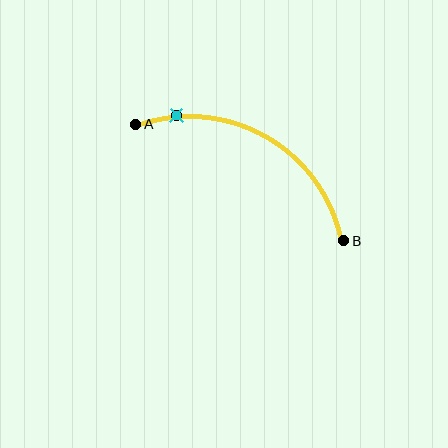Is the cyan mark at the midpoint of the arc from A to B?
No. The cyan mark lies on the arc but is closer to endpoint A. The arc midpoint would be at the point on the curve equidistant along the arc from both A and B.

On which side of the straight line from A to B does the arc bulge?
The arc bulges above the straight line connecting A and B.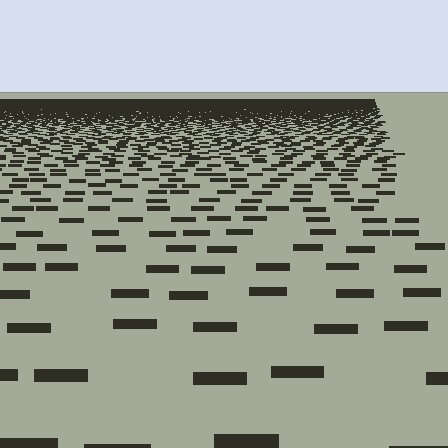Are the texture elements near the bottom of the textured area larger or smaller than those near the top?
Larger. Near the bottom, elements are closer to the viewer and appear at a bigger on-screen size.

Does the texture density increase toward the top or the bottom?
Density increases toward the top.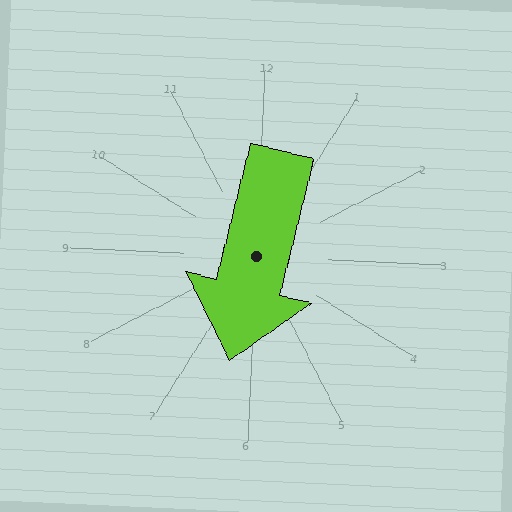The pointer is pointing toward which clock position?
Roughly 6 o'clock.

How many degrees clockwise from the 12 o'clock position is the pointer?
Approximately 191 degrees.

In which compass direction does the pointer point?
South.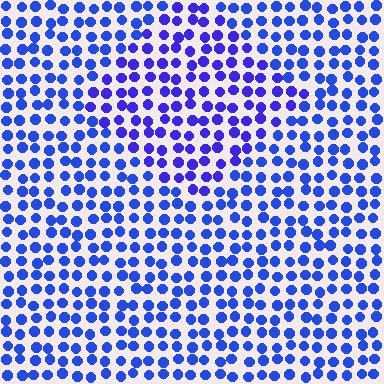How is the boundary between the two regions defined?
The boundary is defined purely by a slight shift in hue (about 20 degrees). Spacing, size, and orientation are identical on both sides.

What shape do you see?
I see a diamond.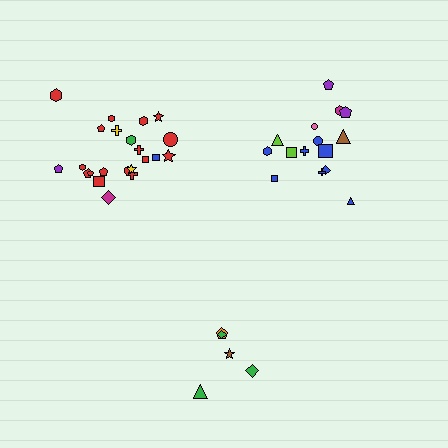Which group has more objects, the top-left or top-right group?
The top-left group.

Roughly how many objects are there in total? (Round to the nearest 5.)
Roughly 40 objects in total.